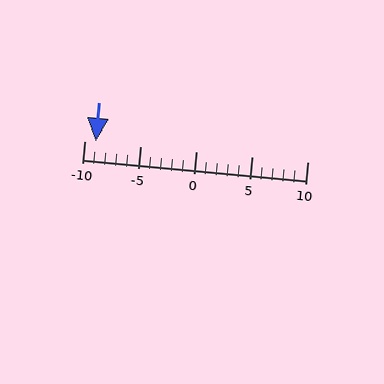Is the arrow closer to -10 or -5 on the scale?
The arrow is closer to -10.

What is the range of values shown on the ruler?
The ruler shows values from -10 to 10.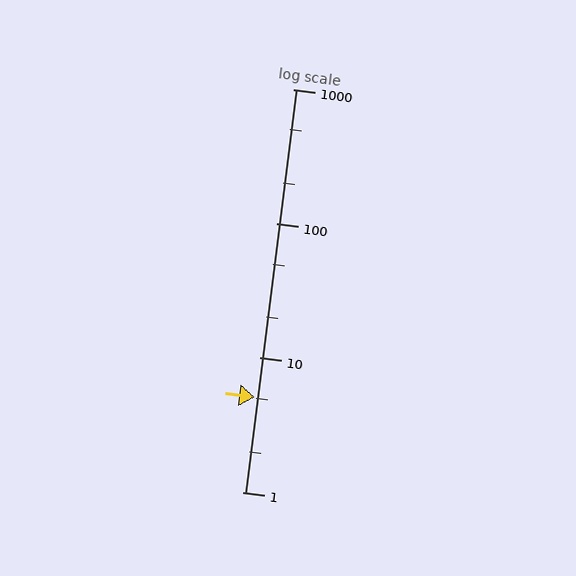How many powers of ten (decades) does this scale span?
The scale spans 3 decades, from 1 to 1000.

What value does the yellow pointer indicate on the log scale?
The pointer indicates approximately 5.1.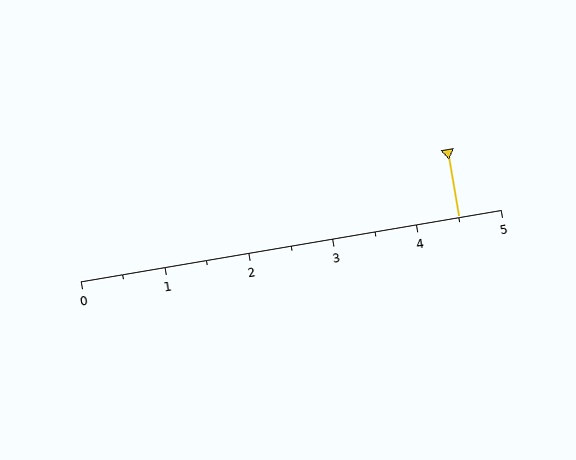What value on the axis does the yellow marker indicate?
The marker indicates approximately 4.5.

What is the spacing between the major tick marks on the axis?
The major ticks are spaced 1 apart.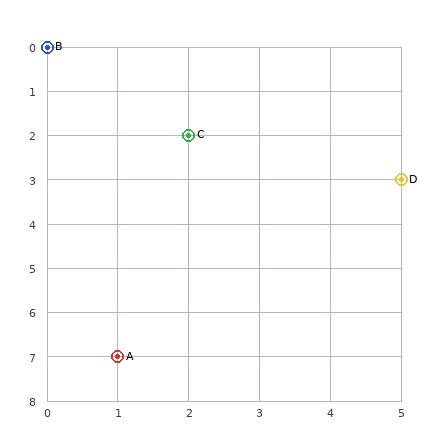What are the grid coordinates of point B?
Point B is at grid coordinates (0, 0).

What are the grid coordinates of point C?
Point C is at grid coordinates (2, 2).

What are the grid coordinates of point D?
Point D is at grid coordinates (5, 3).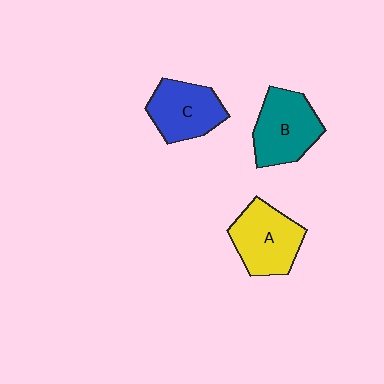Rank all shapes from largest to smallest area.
From largest to smallest: A (yellow), B (teal), C (blue).